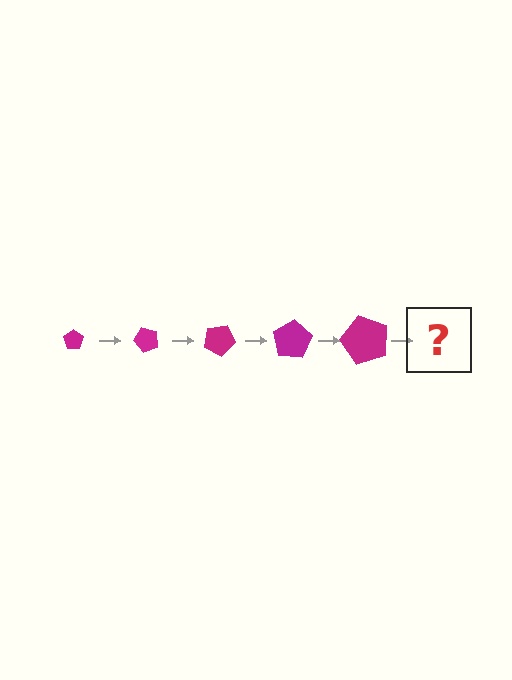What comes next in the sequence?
The next element should be a pentagon, larger than the previous one and rotated 250 degrees from the start.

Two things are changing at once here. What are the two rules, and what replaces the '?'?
The two rules are that the pentagon grows larger each step and it rotates 50 degrees each step. The '?' should be a pentagon, larger than the previous one and rotated 250 degrees from the start.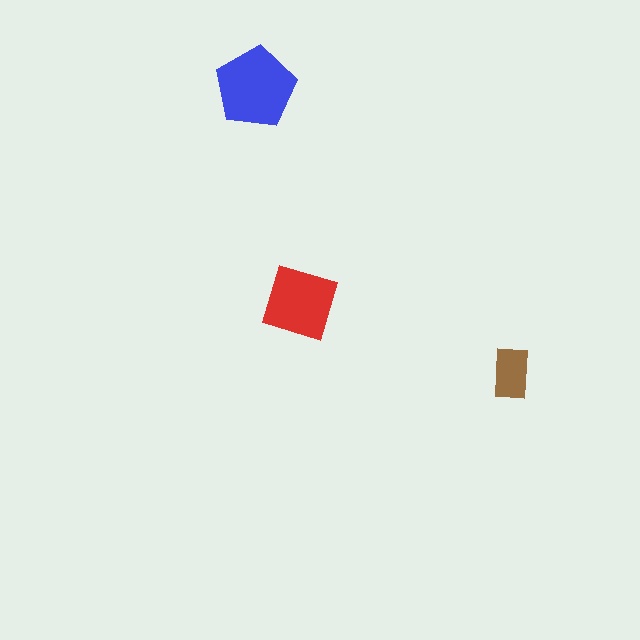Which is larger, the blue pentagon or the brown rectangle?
The blue pentagon.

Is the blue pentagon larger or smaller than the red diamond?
Larger.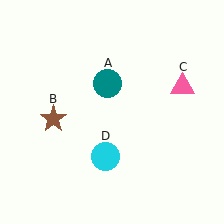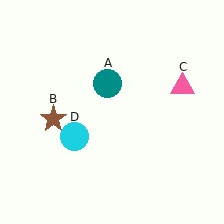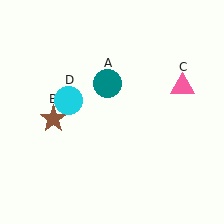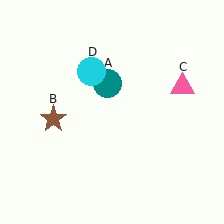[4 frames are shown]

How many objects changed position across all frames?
1 object changed position: cyan circle (object D).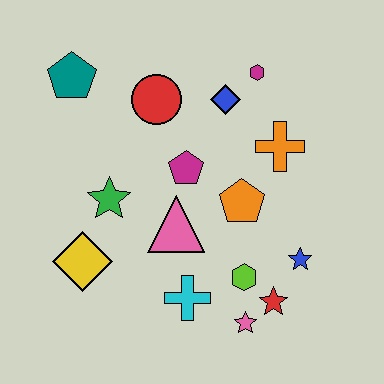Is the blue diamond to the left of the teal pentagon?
No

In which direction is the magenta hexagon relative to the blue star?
The magenta hexagon is above the blue star.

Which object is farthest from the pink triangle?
The teal pentagon is farthest from the pink triangle.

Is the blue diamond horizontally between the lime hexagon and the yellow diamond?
Yes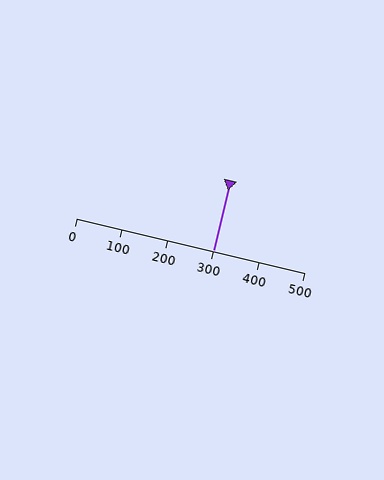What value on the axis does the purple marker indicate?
The marker indicates approximately 300.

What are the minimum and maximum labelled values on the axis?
The axis runs from 0 to 500.